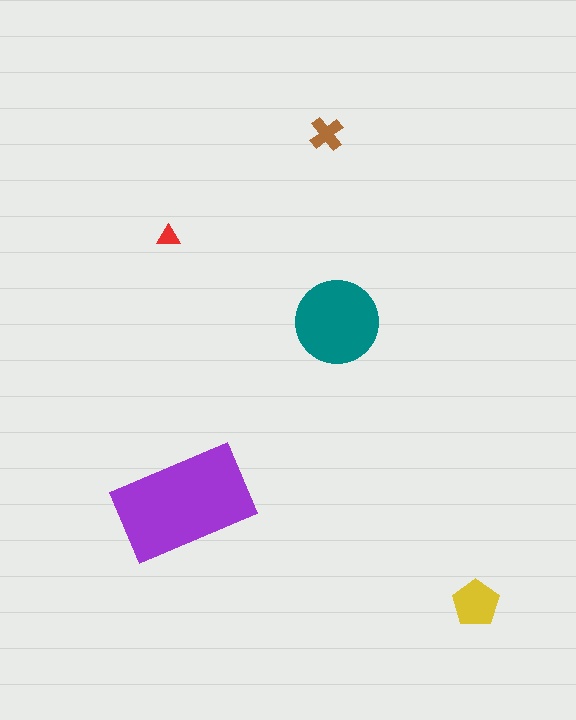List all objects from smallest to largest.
The red triangle, the brown cross, the yellow pentagon, the teal circle, the purple rectangle.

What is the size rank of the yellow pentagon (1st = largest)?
3rd.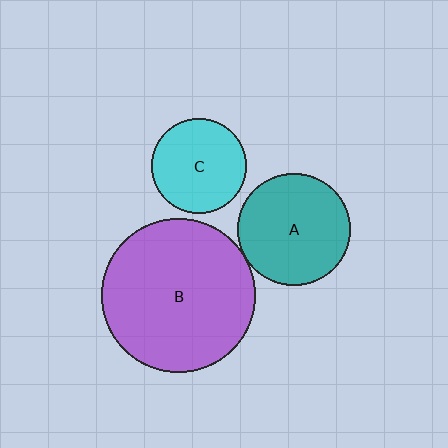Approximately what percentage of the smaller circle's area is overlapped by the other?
Approximately 5%.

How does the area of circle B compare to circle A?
Approximately 1.9 times.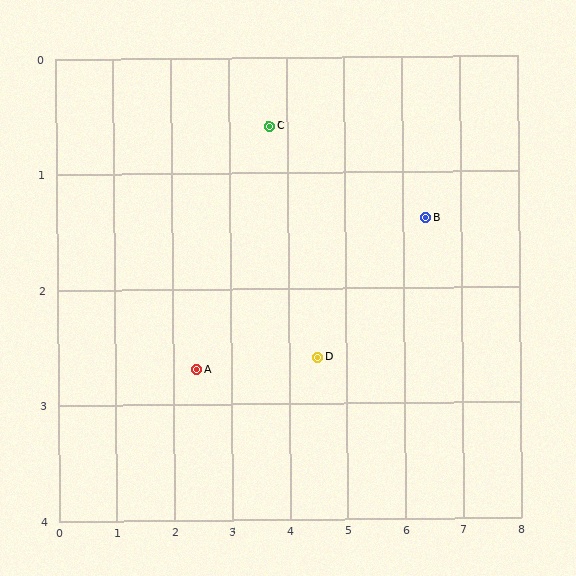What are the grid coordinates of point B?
Point B is at approximately (6.4, 1.4).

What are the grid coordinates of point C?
Point C is at approximately (3.7, 0.6).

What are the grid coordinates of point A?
Point A is at approximately (2.4, 2.7).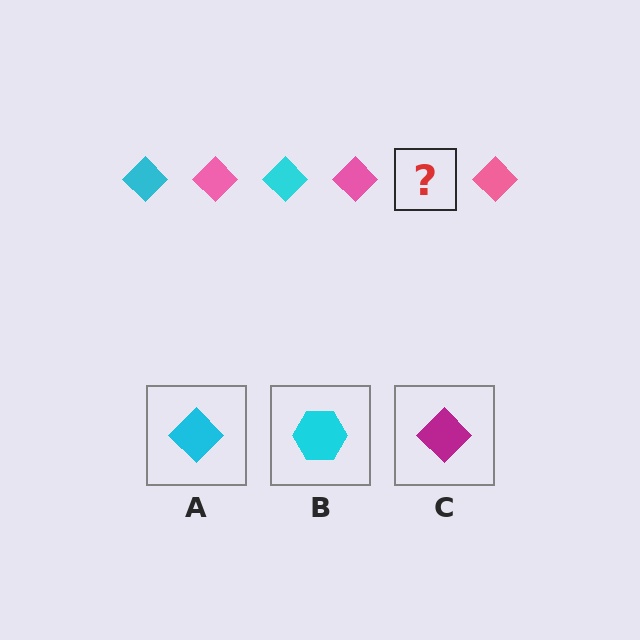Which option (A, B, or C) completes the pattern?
A.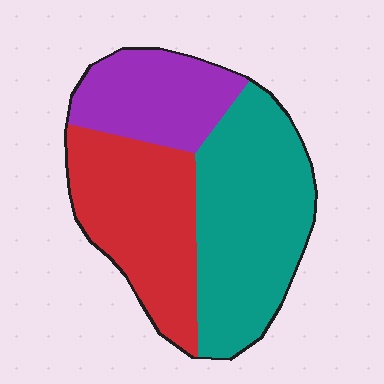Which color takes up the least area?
Purple, at roughly 25%.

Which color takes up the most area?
Teal, at roughly 45%.